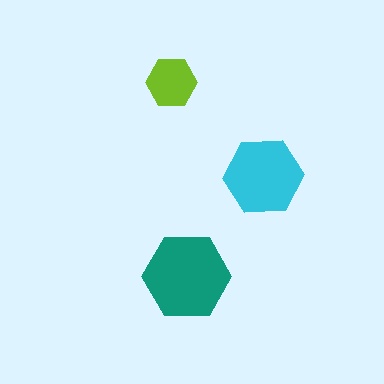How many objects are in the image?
There are 3 objects in the image.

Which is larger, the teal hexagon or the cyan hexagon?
The teal one.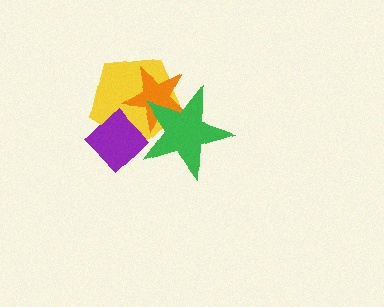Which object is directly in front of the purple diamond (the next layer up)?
The orange star is directly in front of the purple diamond.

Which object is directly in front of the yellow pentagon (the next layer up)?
The purple diamond is directly in front of the yellow pentagon.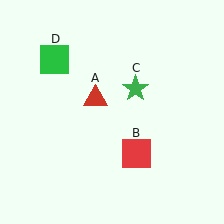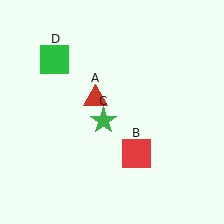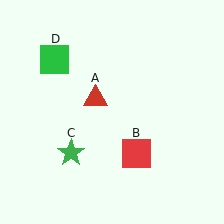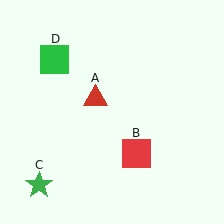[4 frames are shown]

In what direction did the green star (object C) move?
The green star (object C) moved down and to the left.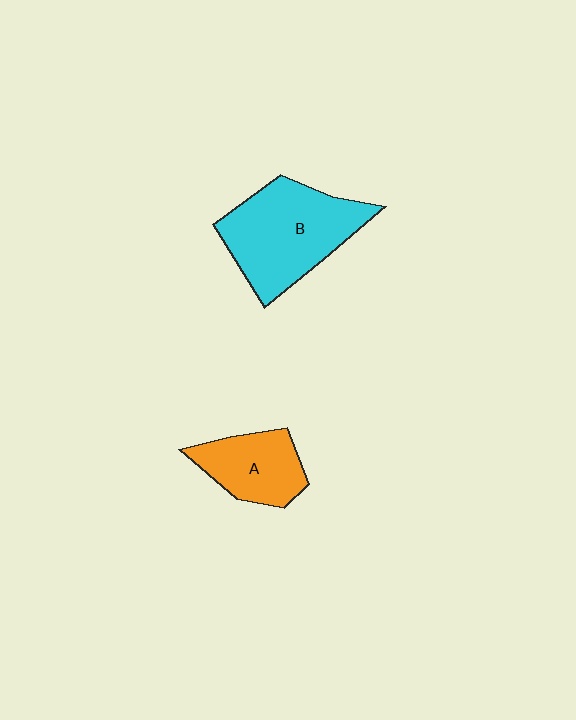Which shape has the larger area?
Shape B (cyan).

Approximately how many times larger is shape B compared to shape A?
Approximately 1.8 times.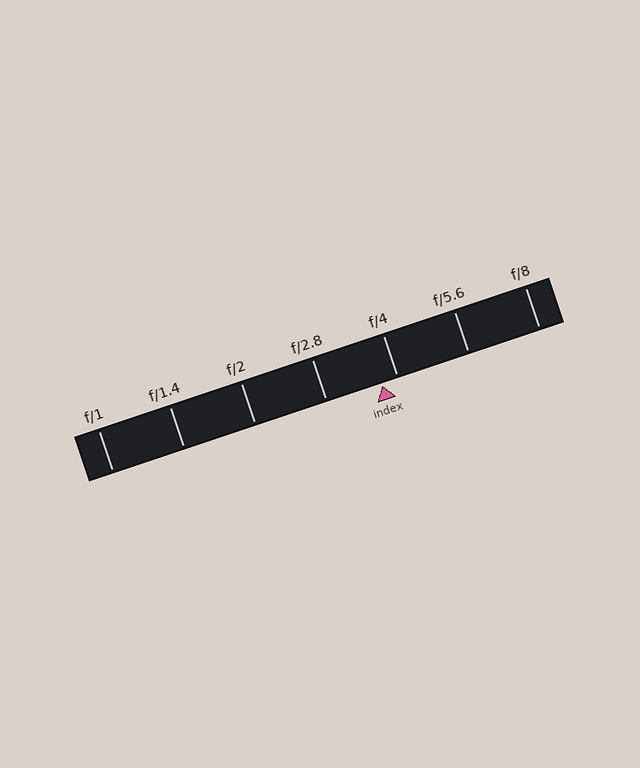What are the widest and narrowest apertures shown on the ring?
The widest aperture shown is f/1 and the narrowest is f/8.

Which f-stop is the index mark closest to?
The index mark is closest to f/4.